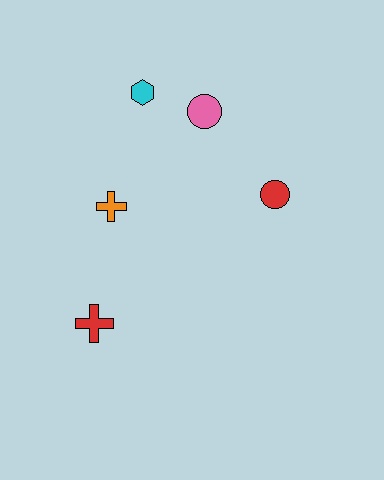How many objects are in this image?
There are 5 objects.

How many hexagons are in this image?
There is 1 hexagon.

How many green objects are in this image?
There are no green objects.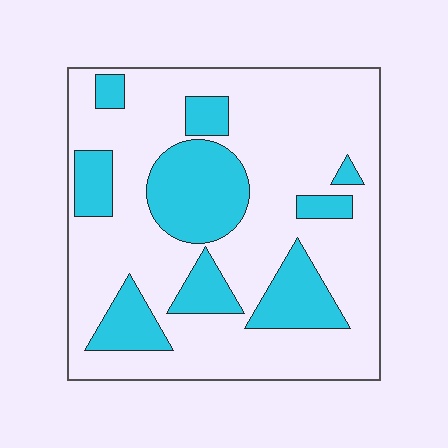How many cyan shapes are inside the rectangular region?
9.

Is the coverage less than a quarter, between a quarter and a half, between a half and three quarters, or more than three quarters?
Between a quarter and a half.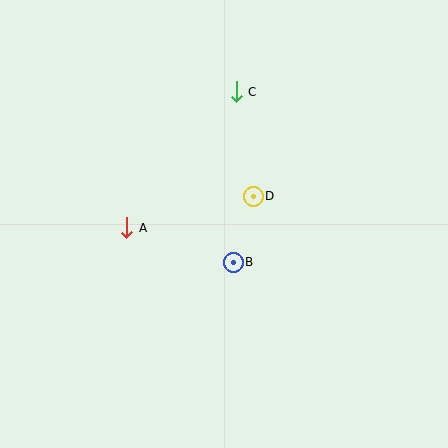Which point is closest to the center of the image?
Point B at (233, 262) is closest to the center.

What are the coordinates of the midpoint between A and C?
The midpoint between A and C is at (181, 160).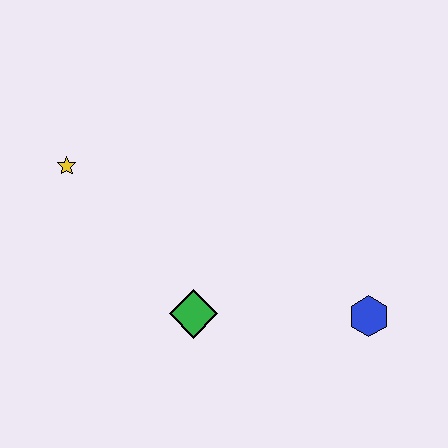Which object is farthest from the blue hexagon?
The yellow star is farthest from the blue hexagon.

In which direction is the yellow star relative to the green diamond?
The yellow star is above the green diamond.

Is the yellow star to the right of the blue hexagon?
No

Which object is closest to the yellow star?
The green diamond is closest to the yellow star.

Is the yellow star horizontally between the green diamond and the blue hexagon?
No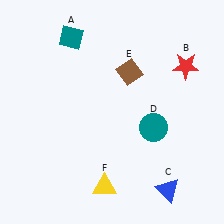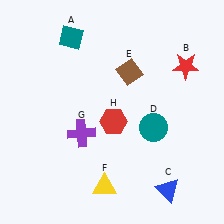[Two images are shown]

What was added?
A purple cross (G), a red hexagon (H) were added in Image 2.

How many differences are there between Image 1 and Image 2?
There are 2 differences between the two images.